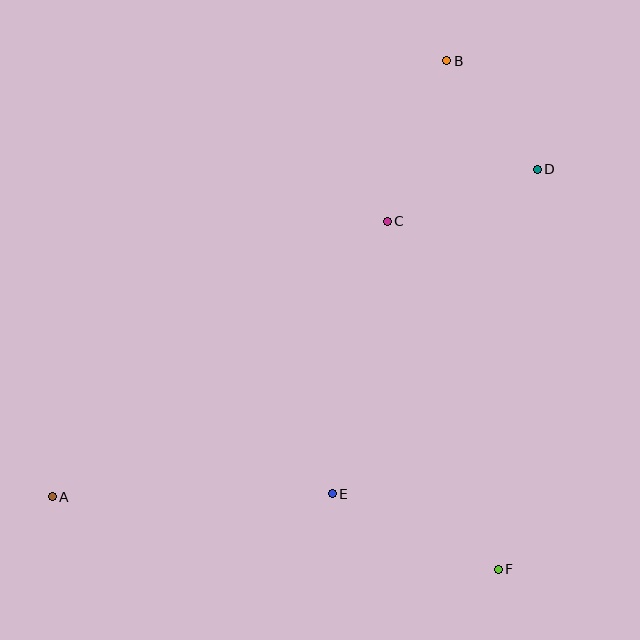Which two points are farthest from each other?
Points A and B are farthest from each other.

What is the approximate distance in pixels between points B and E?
The distance between B and E is approximately 448 pixels.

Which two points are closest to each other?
Points B and D are closest to each other.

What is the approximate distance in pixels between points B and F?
The distance between B and F is approximately 511 pixels.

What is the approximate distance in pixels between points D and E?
The distance between D and E is approximately 384 pixels.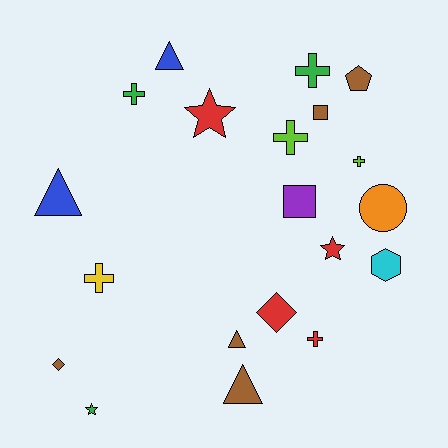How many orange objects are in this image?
There is 1 orange object.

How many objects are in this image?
There are 20 objects.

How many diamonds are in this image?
There are 2 diamonds.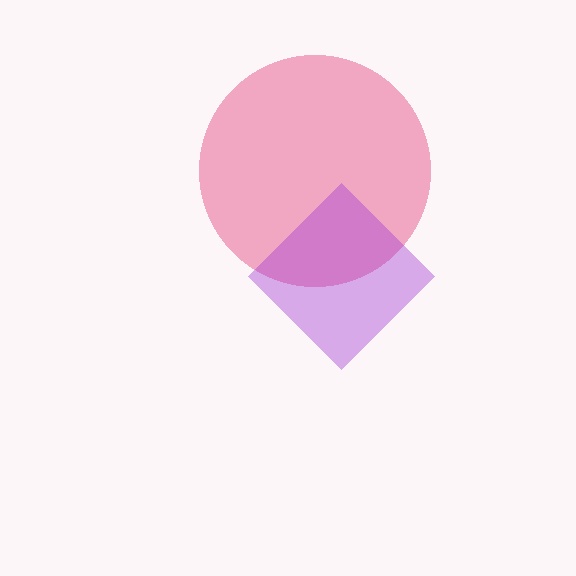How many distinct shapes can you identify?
There are 2 distinct shapes: a pink circle, a purple diamond.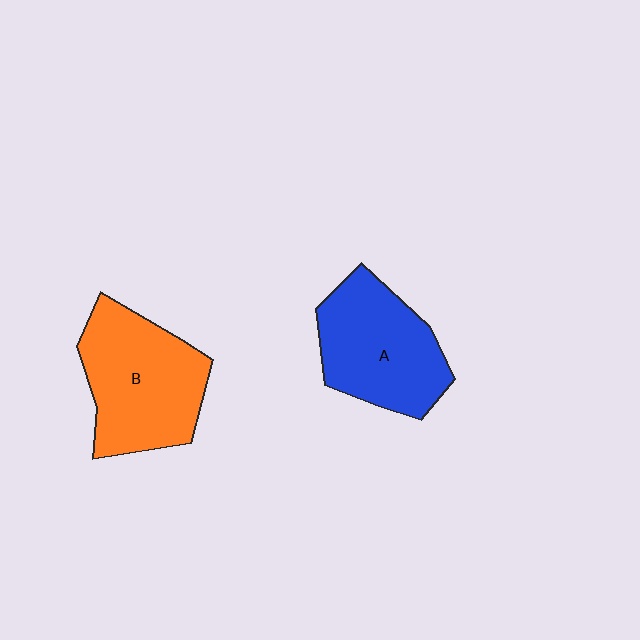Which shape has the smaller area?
Shape A (blue).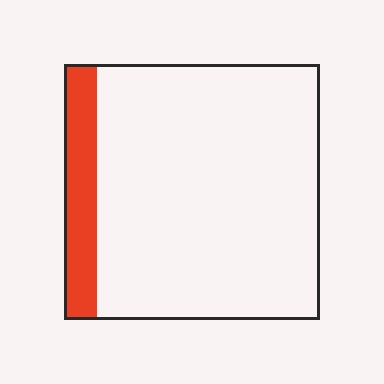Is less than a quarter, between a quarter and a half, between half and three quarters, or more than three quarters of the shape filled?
Less than a quarter.